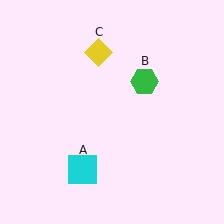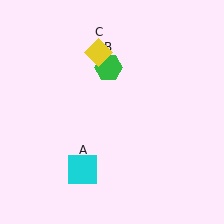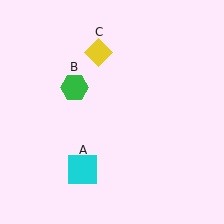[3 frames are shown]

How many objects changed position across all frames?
1 object changed position: green hexagon (object B).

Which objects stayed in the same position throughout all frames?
Cyan square (object A) and yellow diamond (object C) remained stationary.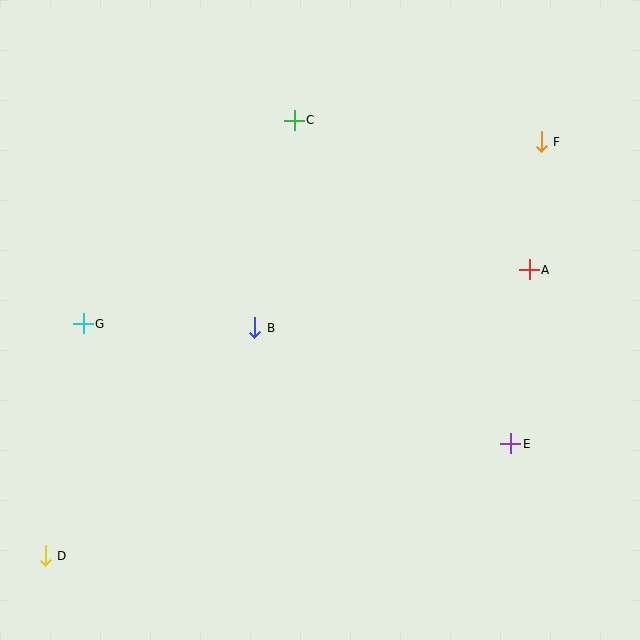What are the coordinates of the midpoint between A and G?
The midpoint between A and G is at (306, 297).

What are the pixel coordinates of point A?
Point A is at (529, 270).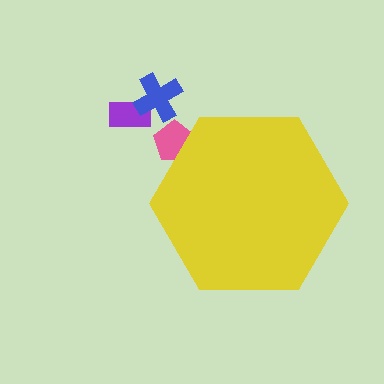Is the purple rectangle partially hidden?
No, the purple rectangle is fully visible.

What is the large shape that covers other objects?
A yellow hexagon.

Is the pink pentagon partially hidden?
Yes, the pink pentagon is partially hidden behind the yellow hexagon.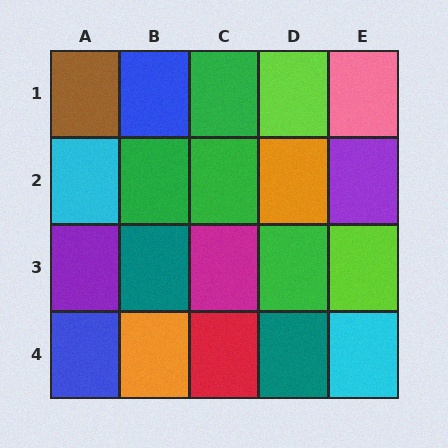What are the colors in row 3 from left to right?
Purple, teal, magenta, green, lime.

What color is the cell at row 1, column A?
Brown.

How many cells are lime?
2 cells are lime.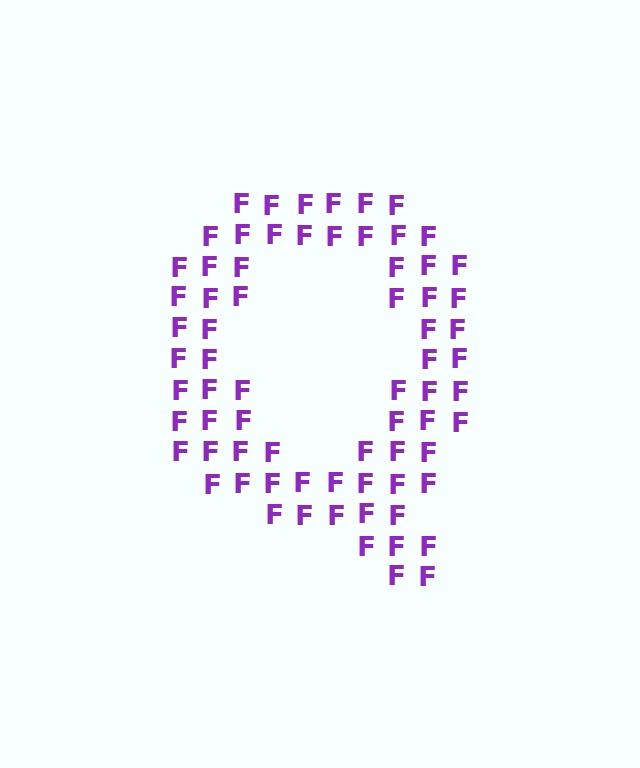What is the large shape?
The large shape is the letter Q.